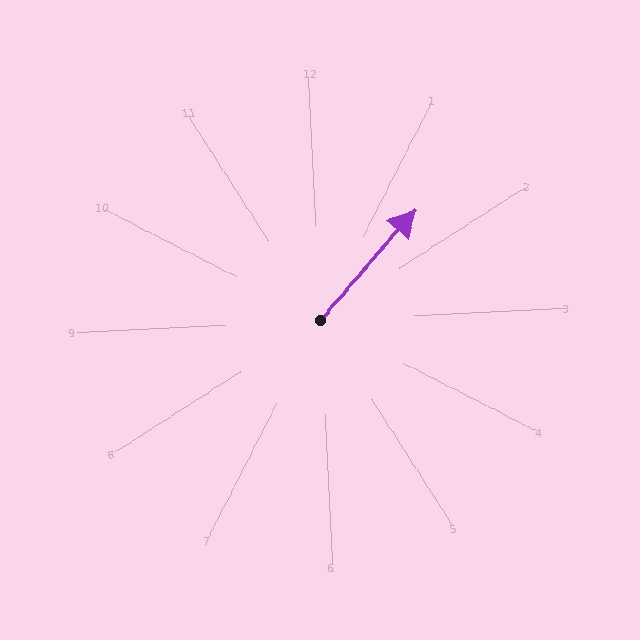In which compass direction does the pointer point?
Northeast.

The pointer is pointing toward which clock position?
Roughly 1 o'clock.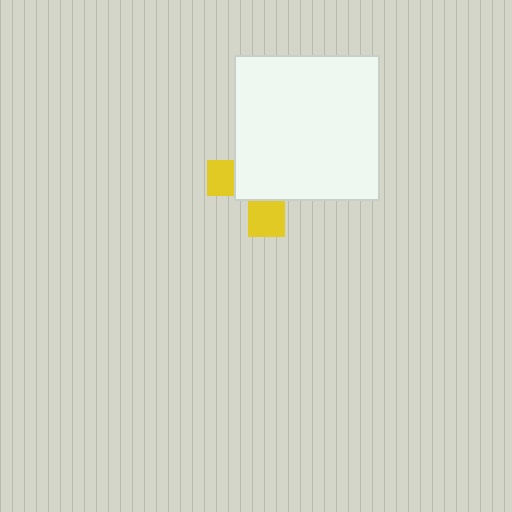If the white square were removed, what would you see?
You would see the complete yellow cross.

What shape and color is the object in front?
The object in front is a white square.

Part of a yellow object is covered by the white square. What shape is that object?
It is a cross.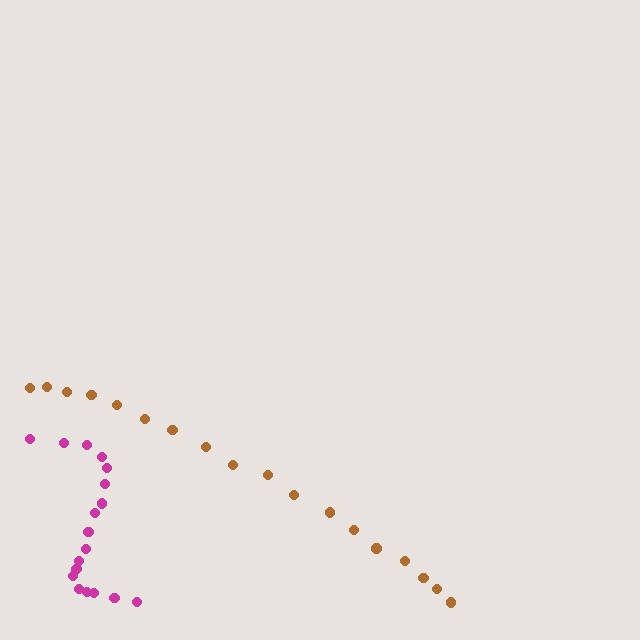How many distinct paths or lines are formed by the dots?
There are 2 distinct paths.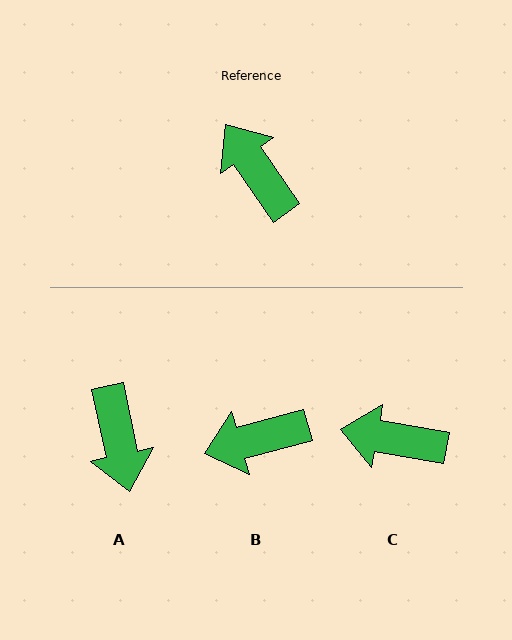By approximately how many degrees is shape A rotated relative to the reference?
Approximately 157 degrees counter-clockwise.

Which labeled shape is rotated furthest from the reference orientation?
A, about 157 degrees away.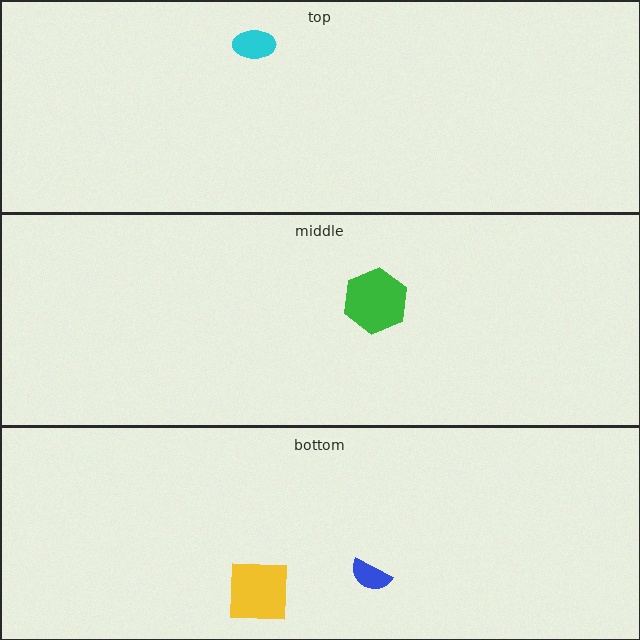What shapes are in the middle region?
The green hexagon.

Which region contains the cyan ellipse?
The top region.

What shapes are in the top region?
The cyan ellipse.